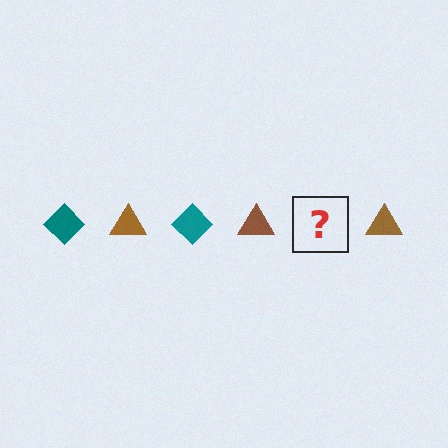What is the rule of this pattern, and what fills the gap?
The rule is that the pattern alternates between teal diamond and brown triangle. The gap should be filled with a teal diamond.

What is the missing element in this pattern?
The missing element is a teal diamond.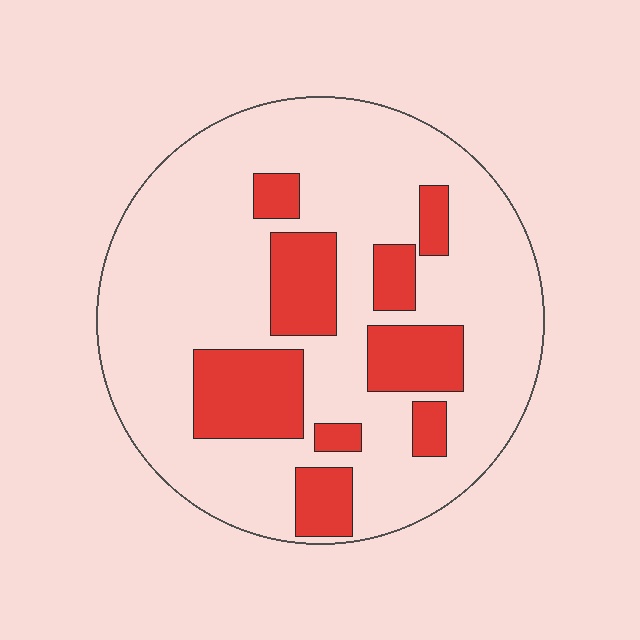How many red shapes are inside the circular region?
9.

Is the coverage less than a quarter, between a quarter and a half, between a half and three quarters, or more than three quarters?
Less than a quarter.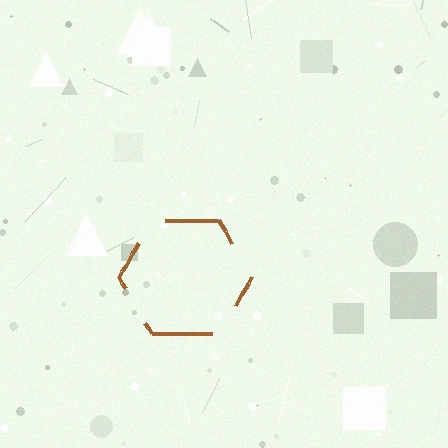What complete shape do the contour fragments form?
The contour fragments form a hexagon.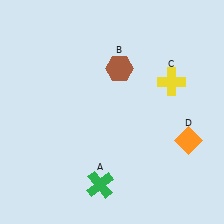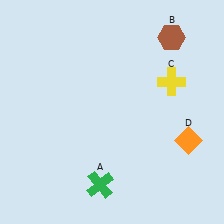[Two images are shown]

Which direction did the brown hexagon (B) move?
The brown hexagon (B) moved right.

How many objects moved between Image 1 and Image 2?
1 object moved between the two images.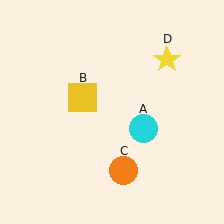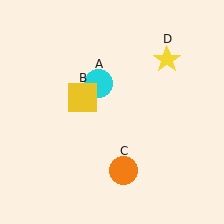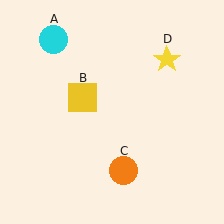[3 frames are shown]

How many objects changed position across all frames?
1 object changed position: cyan circle (object A).